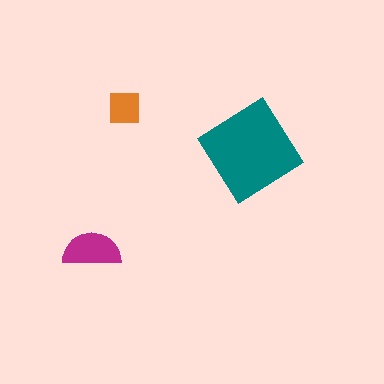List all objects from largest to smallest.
The teal diamond, the magenta semicircle, the orange square.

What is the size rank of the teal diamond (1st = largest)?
1st.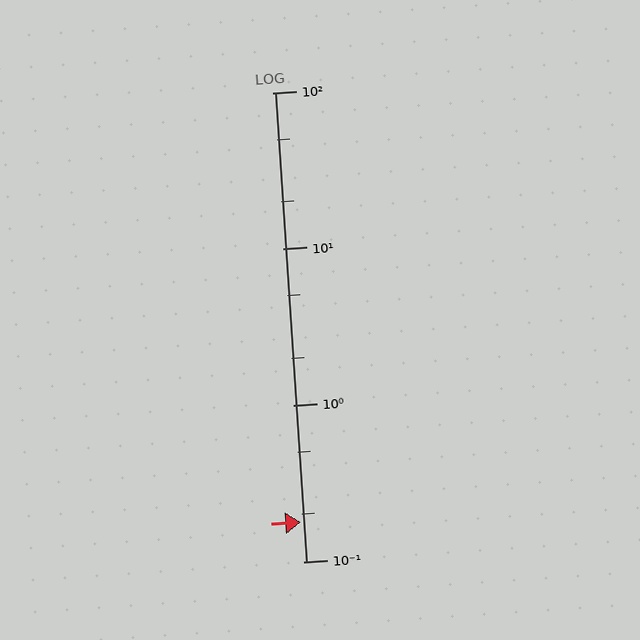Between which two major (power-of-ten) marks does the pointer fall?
The pointer is between 0.1 and 1.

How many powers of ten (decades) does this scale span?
The scale spans 3 decades, from 0.1 to 100.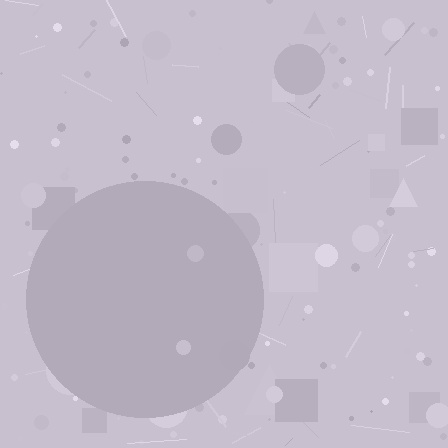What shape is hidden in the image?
A circle is hidden in the image.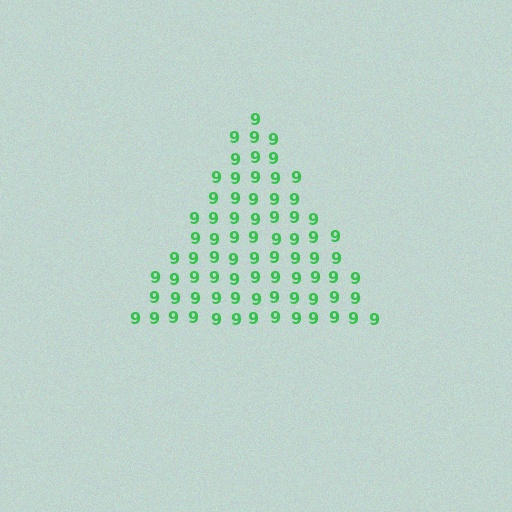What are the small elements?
The small elements are digit 9's.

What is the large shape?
The large shape is a triangle.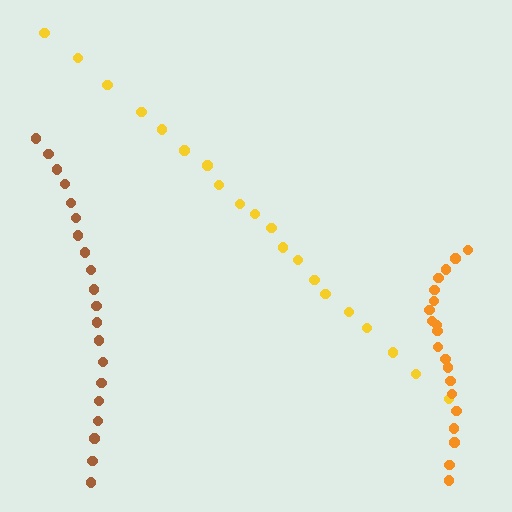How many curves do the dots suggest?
There are 3 distinct paths.